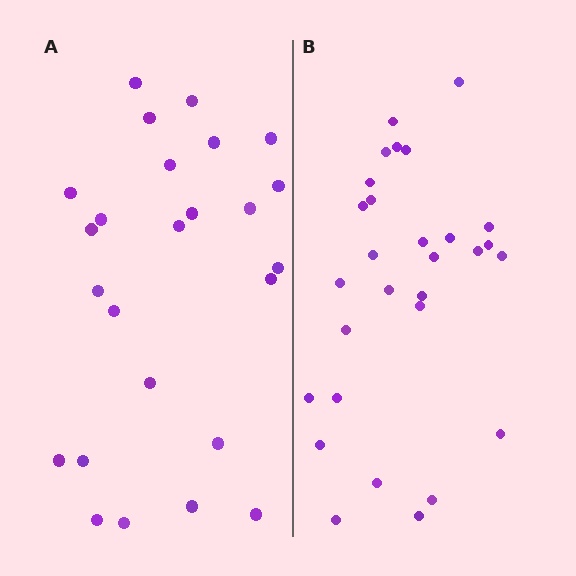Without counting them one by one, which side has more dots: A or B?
Region B (the right region) has more dots.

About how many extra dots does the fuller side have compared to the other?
Region B has about 4 more dots than region A.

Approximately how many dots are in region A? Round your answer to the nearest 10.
About 20 dots. (The exact count is 25, which rounds to 20.)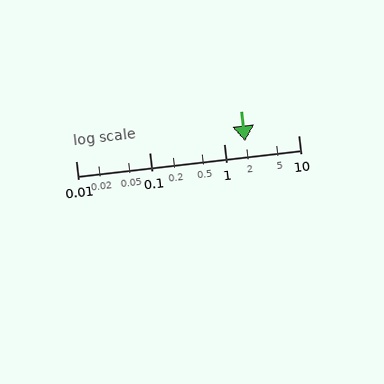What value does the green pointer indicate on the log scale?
The pointer indicates approximately 1.9.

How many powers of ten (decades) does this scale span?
The scale spans 3 decades, from 0.01 to 10.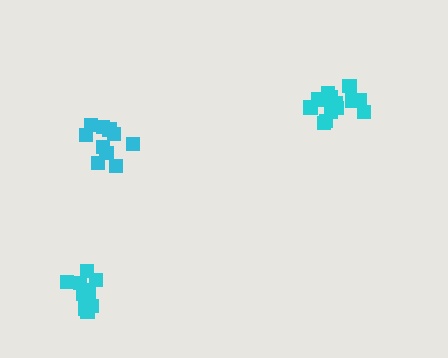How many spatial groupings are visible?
There are 3 spatial groupings.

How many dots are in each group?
Group 1: 11 dots, Group 2: 15 dots, Group 3: 11 dots (37 total).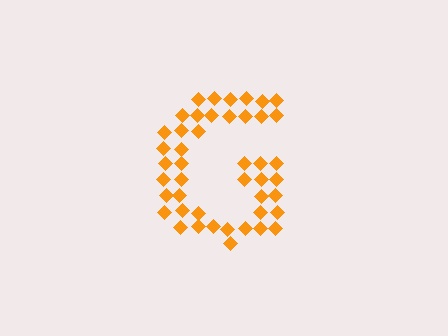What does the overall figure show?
The overall figure shows the letter G.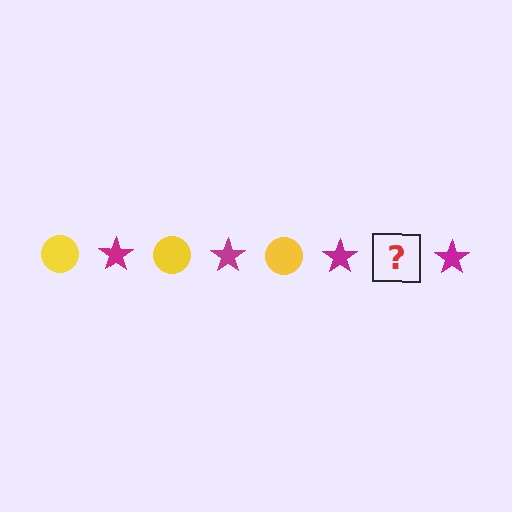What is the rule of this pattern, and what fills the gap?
The rule is that the pattern alternates between yellow circle and magenta star. The gap should be filled with a yellow circle.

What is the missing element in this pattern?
The missing element is a yellow circle.